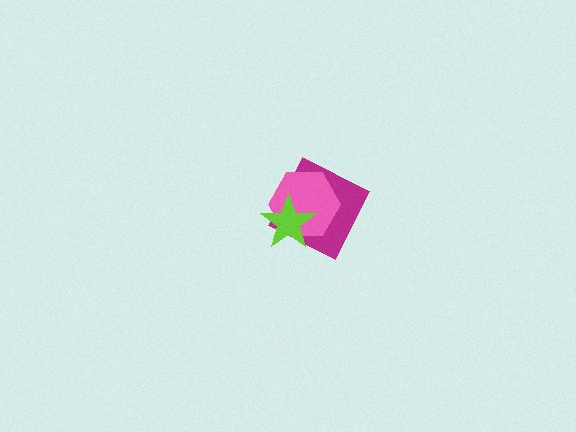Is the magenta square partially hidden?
Yes, it is partially covered by another shape.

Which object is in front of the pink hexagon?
The lime star is in front of the pink hexagon.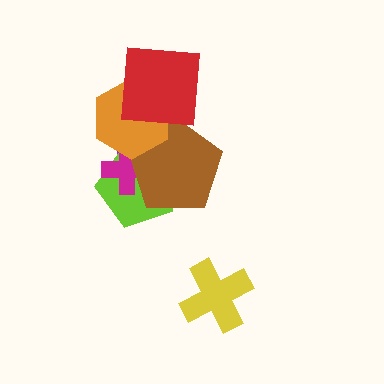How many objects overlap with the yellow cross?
0 objects overlap with the yellow cross.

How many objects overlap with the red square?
2 objects overlap with the red square.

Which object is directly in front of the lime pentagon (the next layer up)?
The magenta cross is directly in front of the lime pentagon.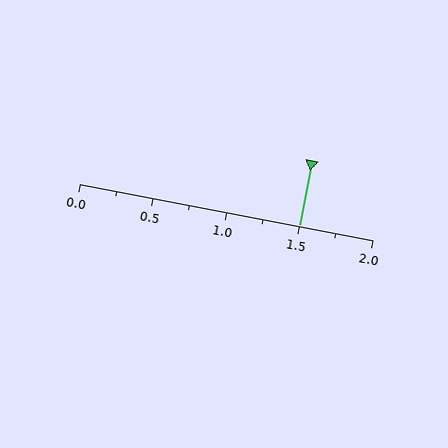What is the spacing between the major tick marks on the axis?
The major ticks are spaced 0.5 apart.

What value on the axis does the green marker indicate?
The marker indicates approximately 1.5.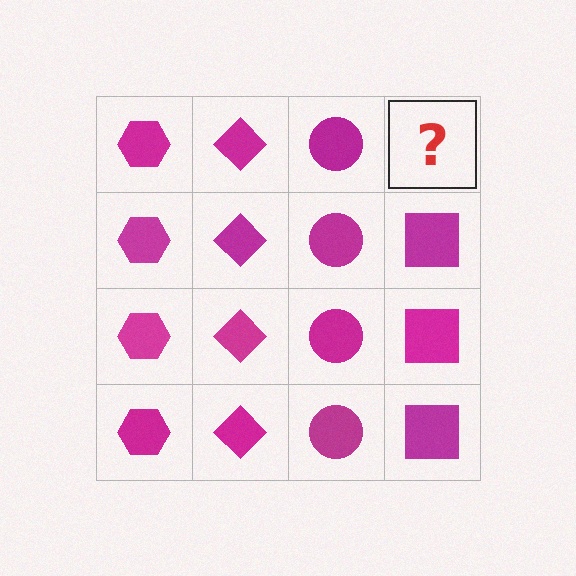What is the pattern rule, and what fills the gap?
The rule is that each column has a consistent shape. The gap should be filled with a magenta square.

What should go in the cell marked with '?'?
The missing cell should contain a magenta square.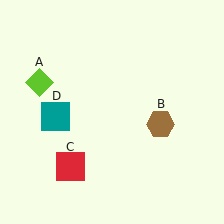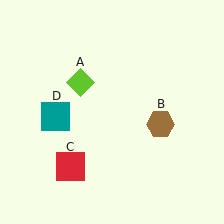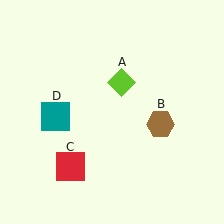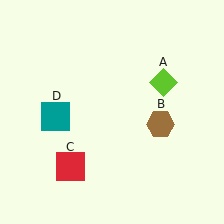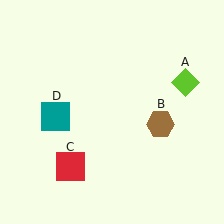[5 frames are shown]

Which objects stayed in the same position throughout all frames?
Brown hexagon (object B) and red square (object C) and teal square (object D) remained stationary.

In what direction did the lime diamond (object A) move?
The lime diamond (object A) moved right.